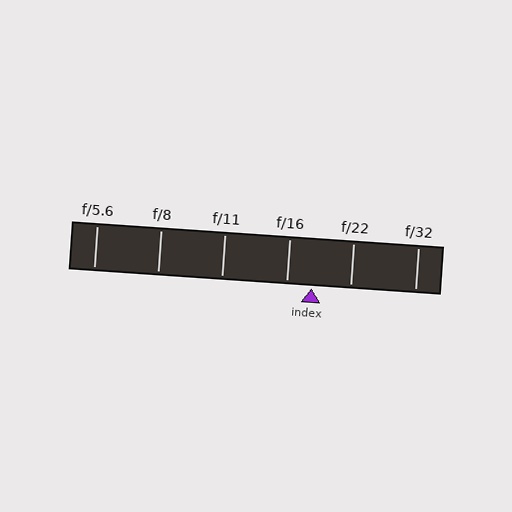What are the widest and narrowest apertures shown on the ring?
The widest aperture shown is f/5.6 and the narrowest is f/32.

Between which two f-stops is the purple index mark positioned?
The index mark is between f/16 and f/22.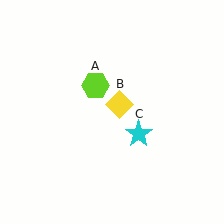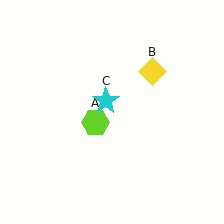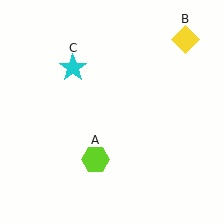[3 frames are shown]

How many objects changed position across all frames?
3 objects changed position: lime hexagon (object A), yellow diamond (object B), cyan star (object C).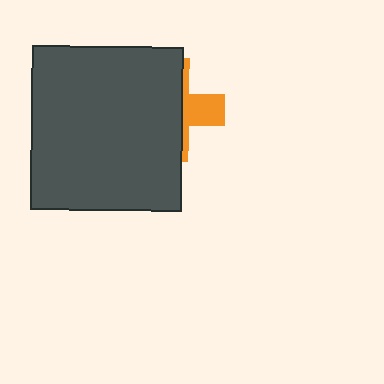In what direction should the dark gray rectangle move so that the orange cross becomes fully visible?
The dark gray rectangle should move left. That is the shortest direction to clear the overlap and leave the orange cross fully visible.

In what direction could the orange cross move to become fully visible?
The orange cross could move right. That would shift it out from behind the dark gray rectangle entirely.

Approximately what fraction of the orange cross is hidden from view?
Roughly 68% of the orange cross is hidden behind the dark gray rectangle.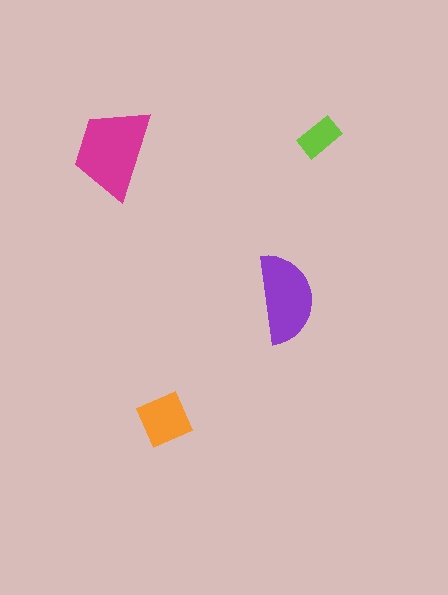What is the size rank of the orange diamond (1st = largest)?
3rd.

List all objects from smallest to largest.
The lime rectangle, the orange diamond, the purple semicircle, the magenta trapezoid.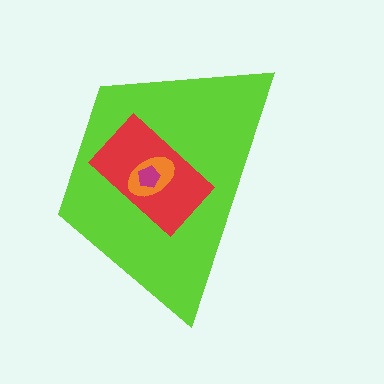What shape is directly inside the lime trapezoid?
The red rectangle.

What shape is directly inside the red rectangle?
The orange ellipse.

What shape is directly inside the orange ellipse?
The magenta pentagon.